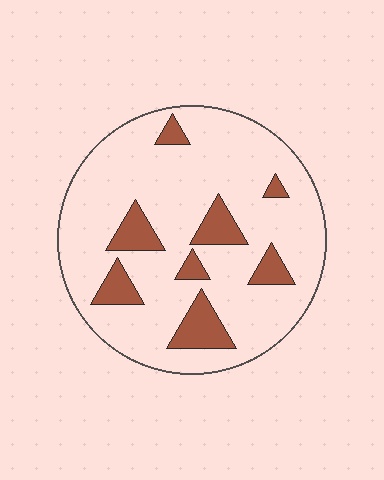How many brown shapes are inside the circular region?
8.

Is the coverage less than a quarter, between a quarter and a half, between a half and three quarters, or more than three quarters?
Less than a quarter.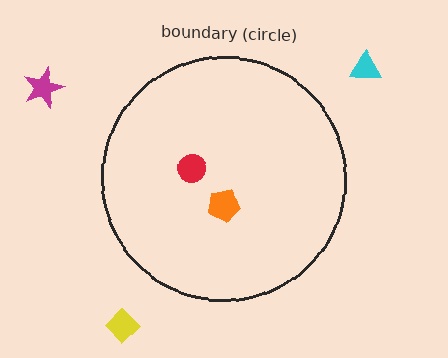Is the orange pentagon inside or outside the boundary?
Inside.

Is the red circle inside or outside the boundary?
Inside.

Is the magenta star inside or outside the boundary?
Outside.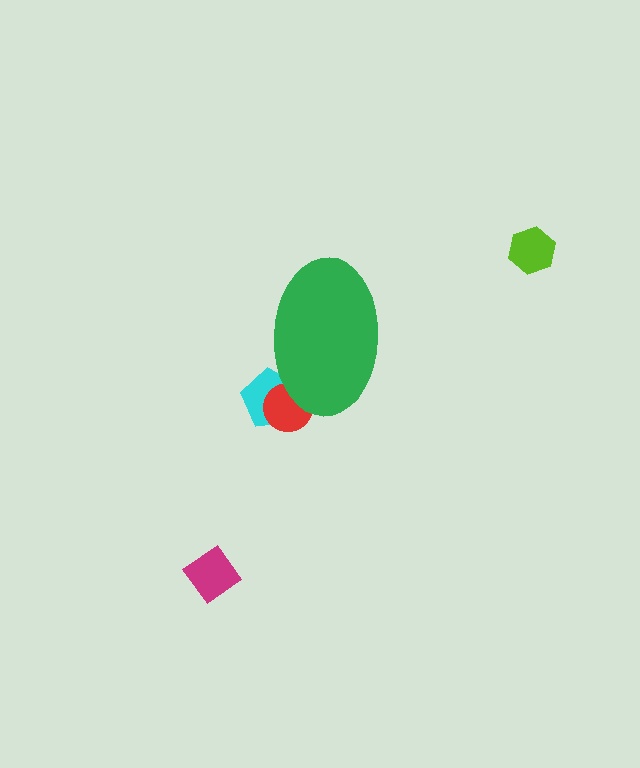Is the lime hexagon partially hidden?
No, the lime hexagon is fully visible.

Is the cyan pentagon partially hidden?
Yes, the cyan pentagon is partially hidden behind the green ellipse.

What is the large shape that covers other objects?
A green ellipse.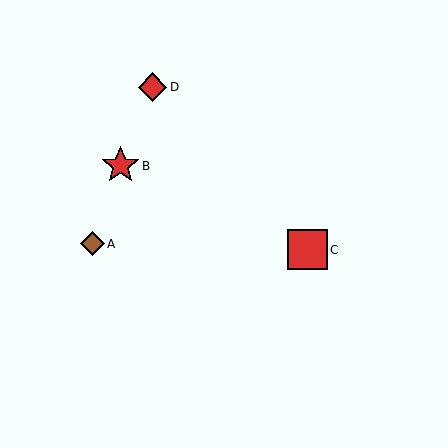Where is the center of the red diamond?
The center of the red diamond is at (153, 87).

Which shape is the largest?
The red square (labeled C) is the largest.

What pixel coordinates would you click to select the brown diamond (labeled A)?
Click at (92, 244) to select the brown diamond A.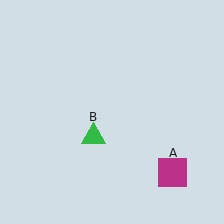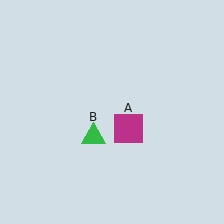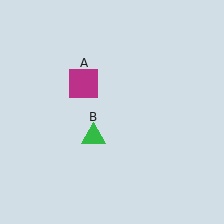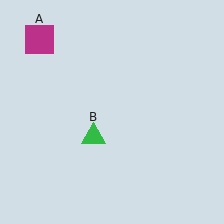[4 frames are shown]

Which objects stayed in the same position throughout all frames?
Green triangle (object B) remained stationary.